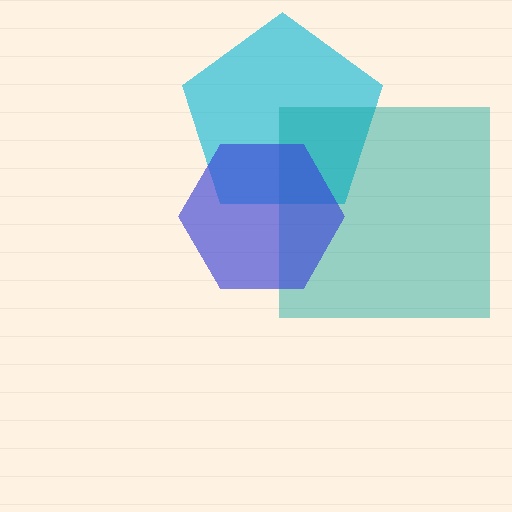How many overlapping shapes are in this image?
There are 3 overlapping shapes in the image.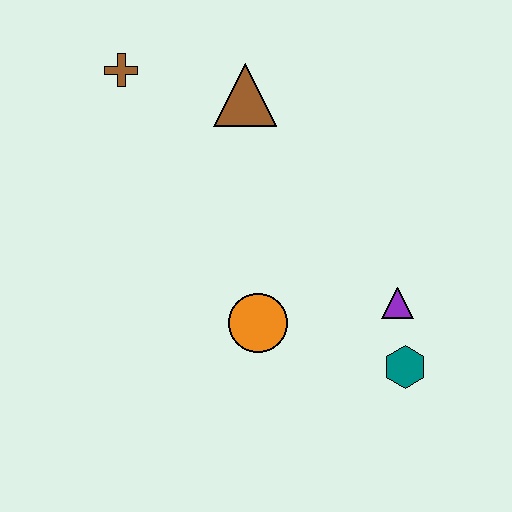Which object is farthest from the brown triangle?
The teal hexagon is farthest from the brown triangle.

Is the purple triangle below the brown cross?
Yes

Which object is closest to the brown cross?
The brown triangle is closest to the brown cross.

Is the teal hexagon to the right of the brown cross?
Yes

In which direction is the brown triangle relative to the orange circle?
The brown triangle is above the orange circle.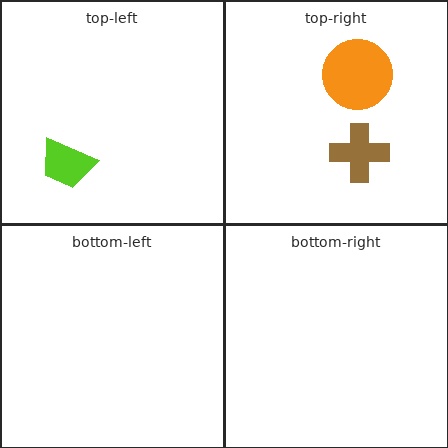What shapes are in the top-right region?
The orange circle, the brown cross.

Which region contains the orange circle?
The top-right region.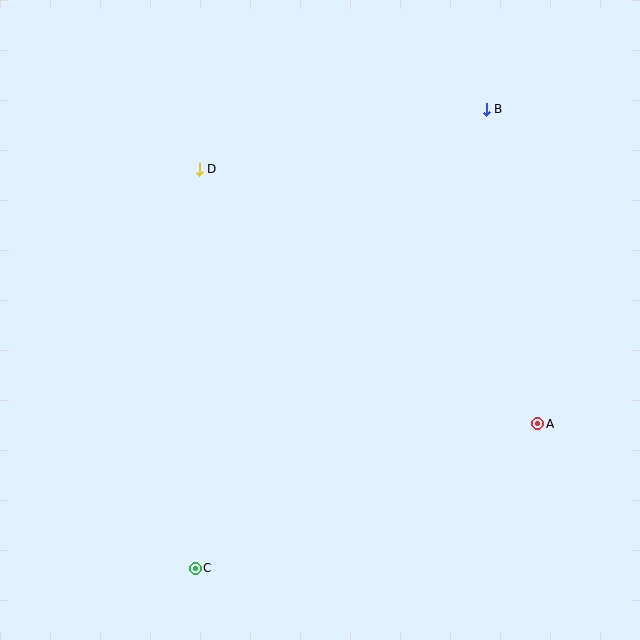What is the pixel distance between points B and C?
The distance between B and C is 543 pixels.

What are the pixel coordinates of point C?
Point C is at (195, 568).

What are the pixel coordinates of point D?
Point D is at (199, 169).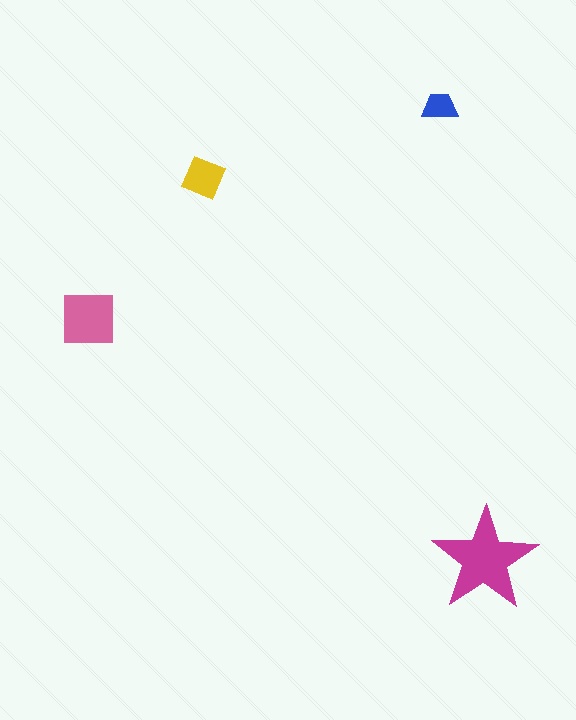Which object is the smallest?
The blue trapezoid.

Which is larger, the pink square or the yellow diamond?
The pink square.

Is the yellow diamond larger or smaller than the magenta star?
Smaller.